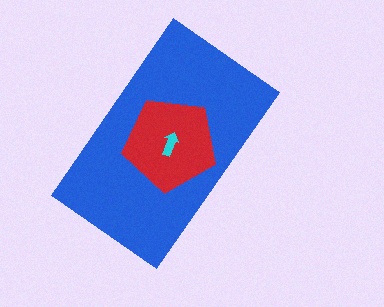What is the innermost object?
The cyan arrow.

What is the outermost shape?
The blue rectangle.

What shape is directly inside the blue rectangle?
The red pentagon.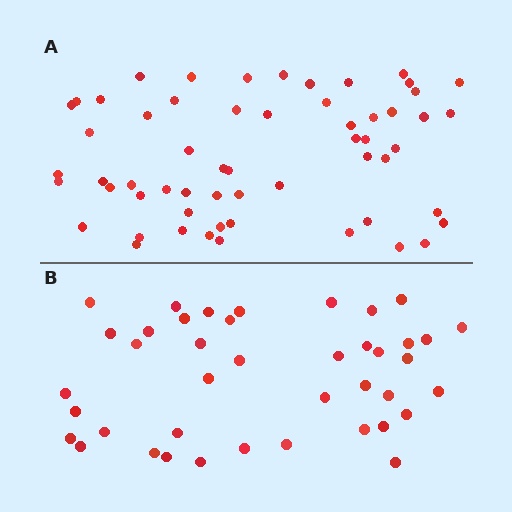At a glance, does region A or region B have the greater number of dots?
Region A (the top region) has more dots.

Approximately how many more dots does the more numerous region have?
Region A has approximately 15 more dots than region B.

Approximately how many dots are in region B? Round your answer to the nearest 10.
About 40 dots. (The exact count is 41, which rounds to 40.)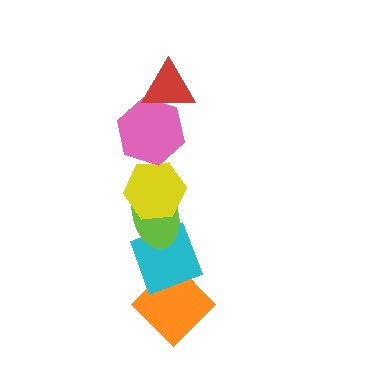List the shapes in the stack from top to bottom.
From top to bottom: the red triangle, the pink hexagon, the yellow hexagon, the lime ellipse, the cyan diamond, the orange diamond.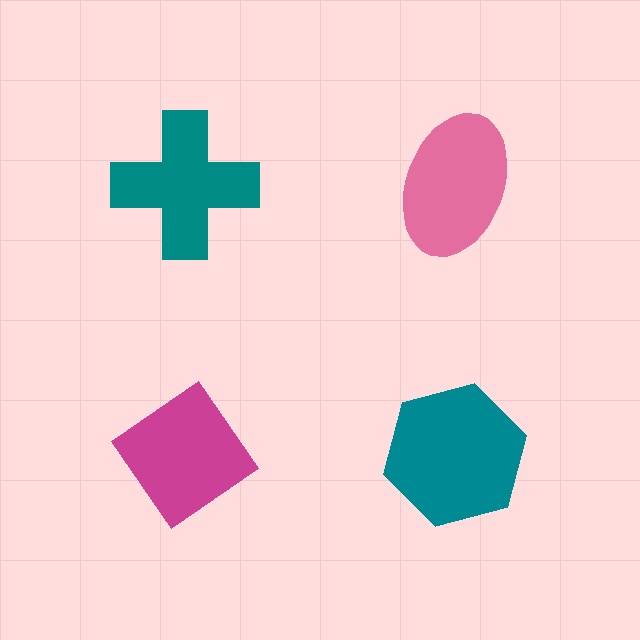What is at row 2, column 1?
A magenta diamond.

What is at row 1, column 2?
A pink ellipse.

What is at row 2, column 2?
A teal hexagon.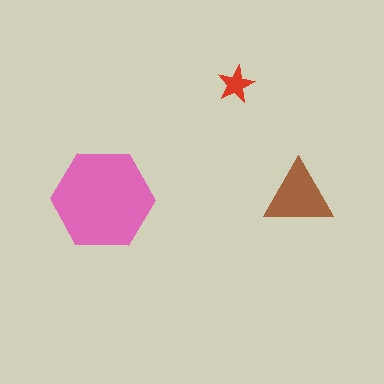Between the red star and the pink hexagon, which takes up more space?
The pink hexagon.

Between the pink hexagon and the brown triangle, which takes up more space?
The pink hexagon.